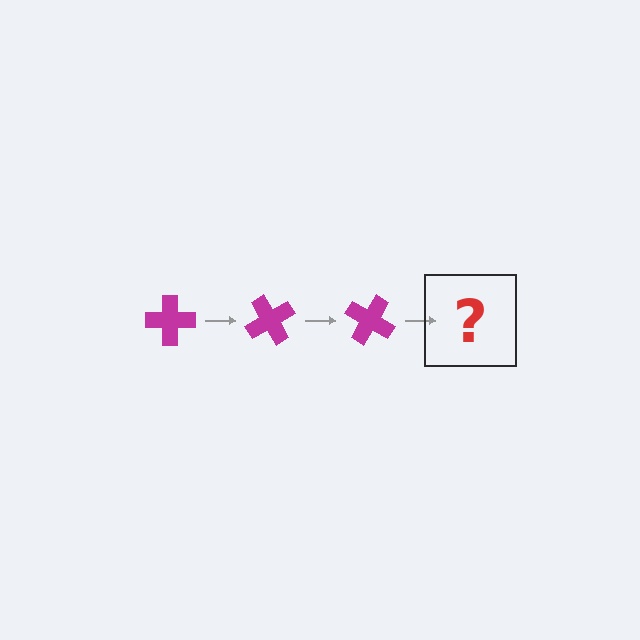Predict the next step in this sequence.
The next step is a magenta cross rotated 180 degrees.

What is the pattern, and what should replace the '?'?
The pattern is that the cross rotates 60 degrees each step. The '?' should be a magenta cross rotated 180 degrees.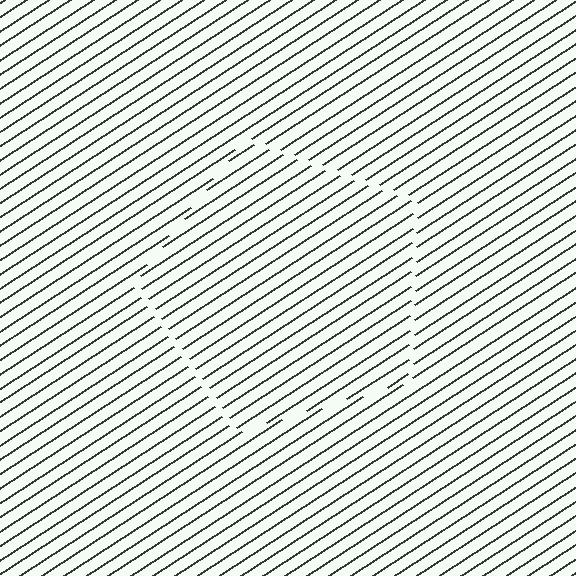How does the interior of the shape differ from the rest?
The interior of the shape contains the same grating, shifted by half a period — the contour is defined by the phase discontinuity where line-ends from the inner and outer gratings abut.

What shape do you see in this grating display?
An illusory pentagon. The interior of the shape contains the same grating, shifted by half a period — the contour is defined by the phase discontinuity where line-ends from the inner and outer gratings abut.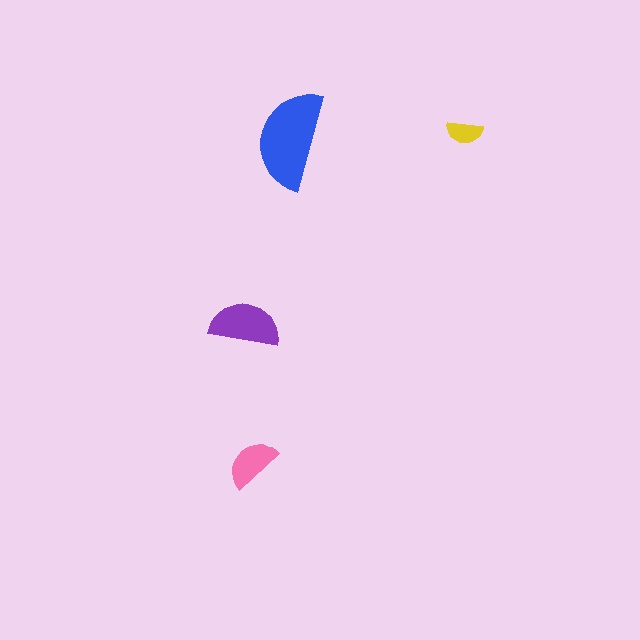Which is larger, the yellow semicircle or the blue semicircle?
The blue one.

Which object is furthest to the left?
The purple semicircle is leftmost.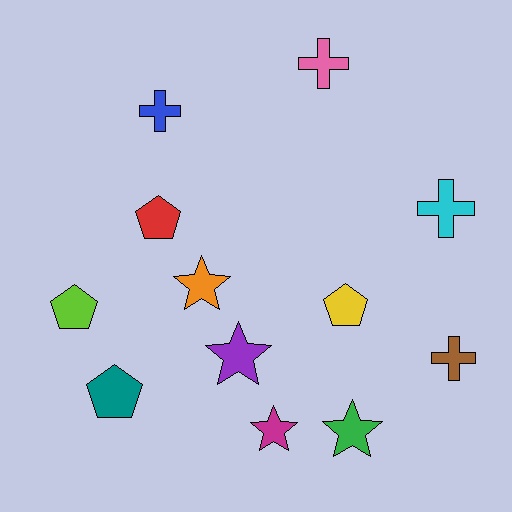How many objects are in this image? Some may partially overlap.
There are 12 objects.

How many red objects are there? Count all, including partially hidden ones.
There is 1 red object.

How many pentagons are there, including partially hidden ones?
There are 4 pentagons.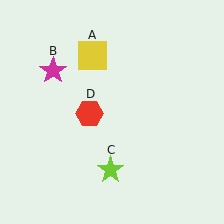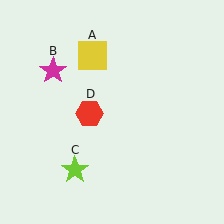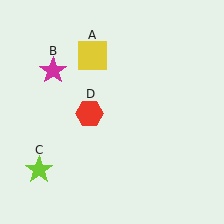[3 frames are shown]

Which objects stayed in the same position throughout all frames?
Yellow square (object A) and magenta star (object B) and red hexagon (object D) remained stationary.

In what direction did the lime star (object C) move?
The lime star (object C) moved left.